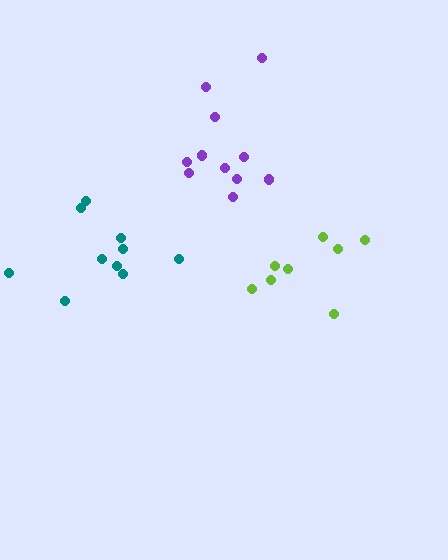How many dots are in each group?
Group 1: 10 dots, Group 2: 8 dots, Group 3: 11 dots (29 total).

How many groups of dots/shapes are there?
There are 3 groups.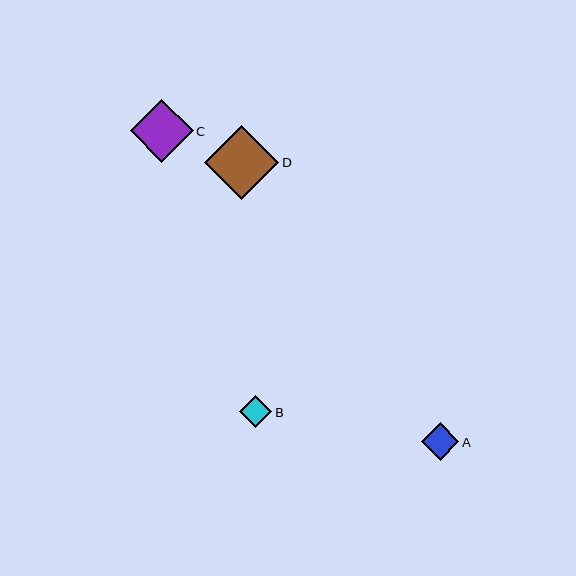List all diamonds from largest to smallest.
From largest to smallest: D, C, A, B.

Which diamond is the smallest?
Diamond B is the smallest with a size of approximately 32 pixels.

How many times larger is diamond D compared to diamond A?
Diamond D is approximately 2.0 times the size of diamond A.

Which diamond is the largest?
Diamond D is the largest with a size of approximately 75 pixels.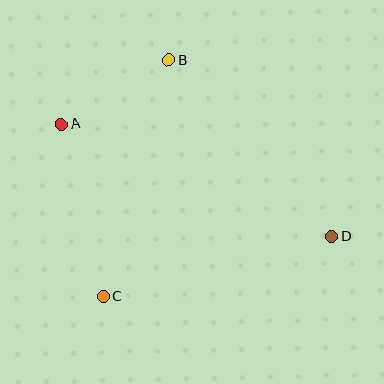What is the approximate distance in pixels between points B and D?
The distance between B and D is approximately 240 pixels.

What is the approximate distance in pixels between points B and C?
The distance between B and C is approximately 245 pixels.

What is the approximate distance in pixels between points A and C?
The distance between A and C is approximately 177 pixels.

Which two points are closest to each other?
Points A and B are closest to each other.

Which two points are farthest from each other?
Points A and D are farthest from each other.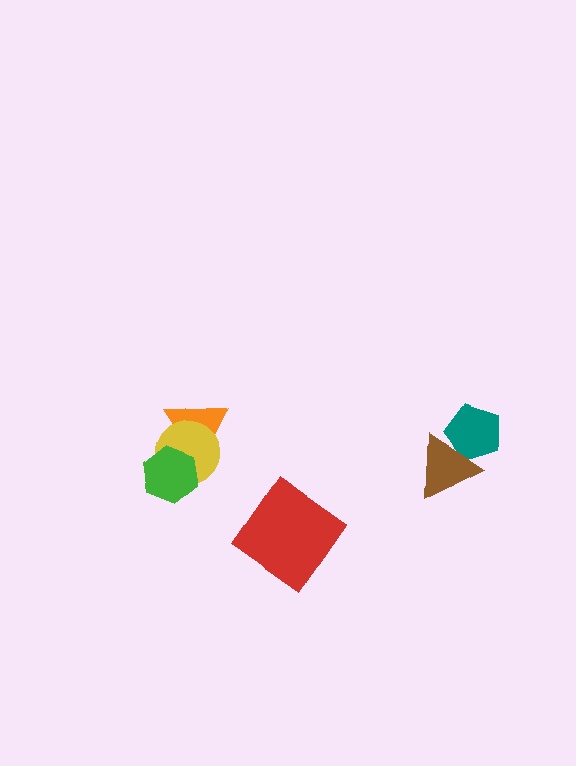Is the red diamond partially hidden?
No, no other shape covers it.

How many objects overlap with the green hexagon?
2 objects overlap with the green hexagon.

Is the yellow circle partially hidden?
Yes, it is partially covered by another shape.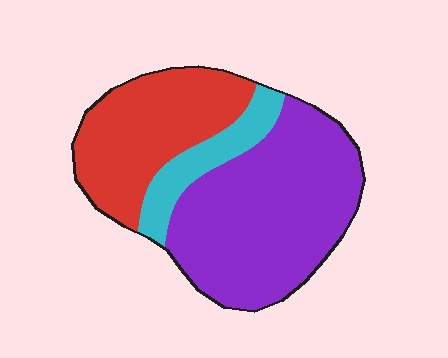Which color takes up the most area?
Purple, at roughly 55%.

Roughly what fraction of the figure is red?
Red takes up between a sixth and a third of the figure.